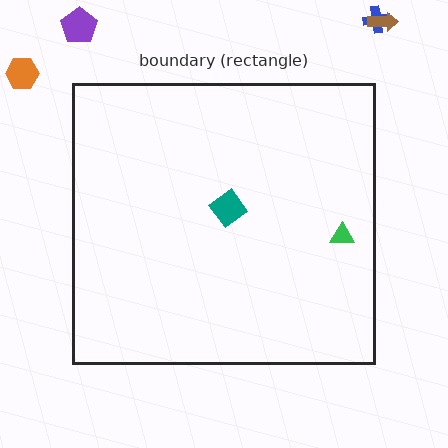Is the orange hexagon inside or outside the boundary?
Outside.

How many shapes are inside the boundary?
2 inside, 4 outside.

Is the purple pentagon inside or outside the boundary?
Outside.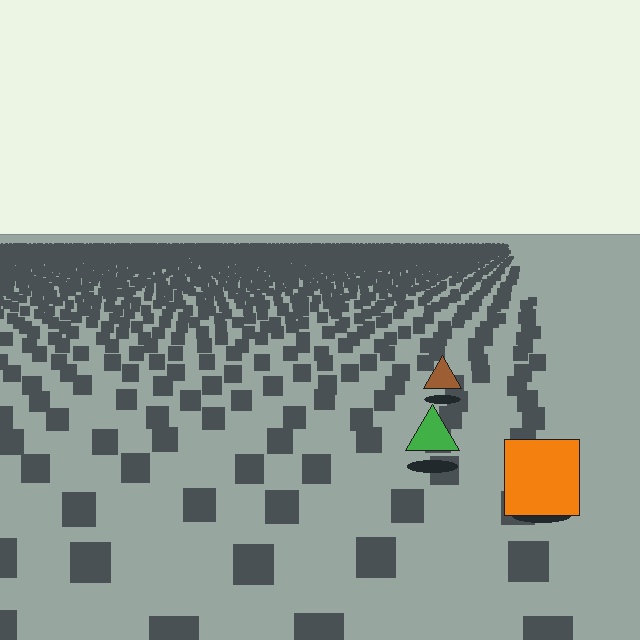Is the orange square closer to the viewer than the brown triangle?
Yes. The orange square is closer — you can tell from the texture gradient: the ground texture is coarser near it.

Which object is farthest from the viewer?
The brown triangle is farthest from the viewer. It appears smaller and the ground texture around it is denser.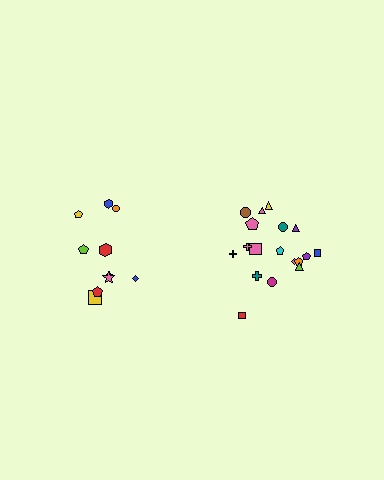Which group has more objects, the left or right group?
The right group.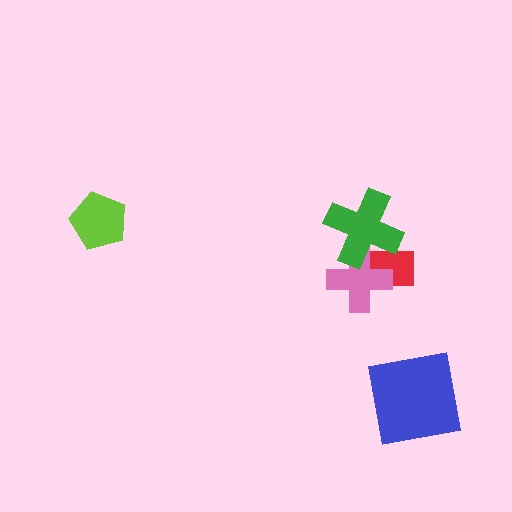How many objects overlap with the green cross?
2 objects overlap with the green cross.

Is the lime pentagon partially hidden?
No, no other shape covers it.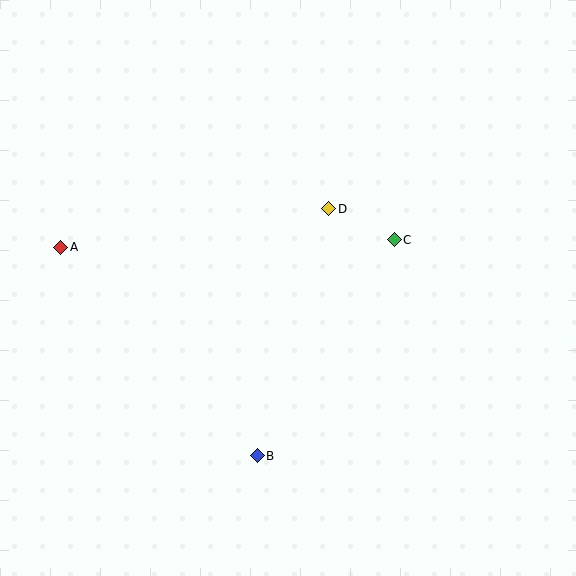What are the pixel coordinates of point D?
Point D is at (329, 209).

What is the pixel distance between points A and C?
The distance between A and C is 334 pixels.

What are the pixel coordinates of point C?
Point C is at (394, 240).